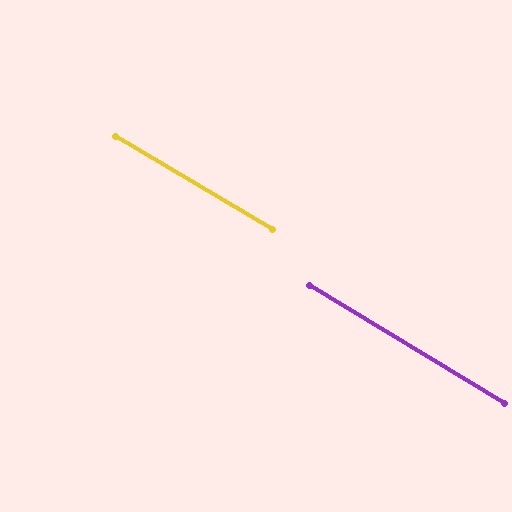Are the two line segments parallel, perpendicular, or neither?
Parallel — their directions differ by only 0.4°.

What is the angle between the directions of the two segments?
Approximately 0 degrees.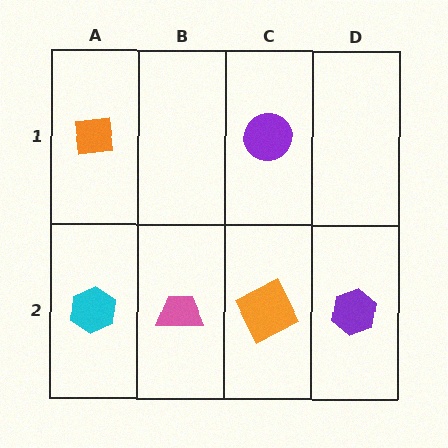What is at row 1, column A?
An orange square.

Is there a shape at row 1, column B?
No, that cell is empty.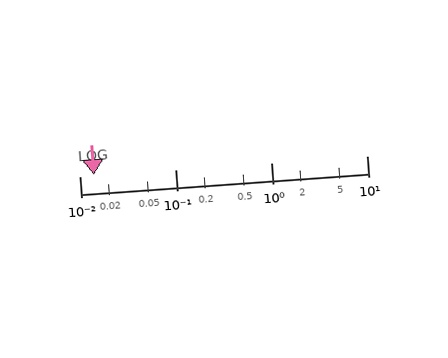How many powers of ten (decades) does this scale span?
The scale spans 3 decades, from 0.01 to 10.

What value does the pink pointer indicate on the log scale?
The pointer indicates approximately 0.014.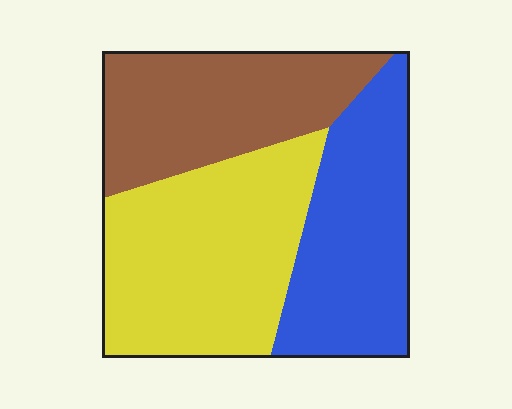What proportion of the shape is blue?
Blue takes up between a quarter and a half of the shape.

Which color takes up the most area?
Yellow, at roughly 40%.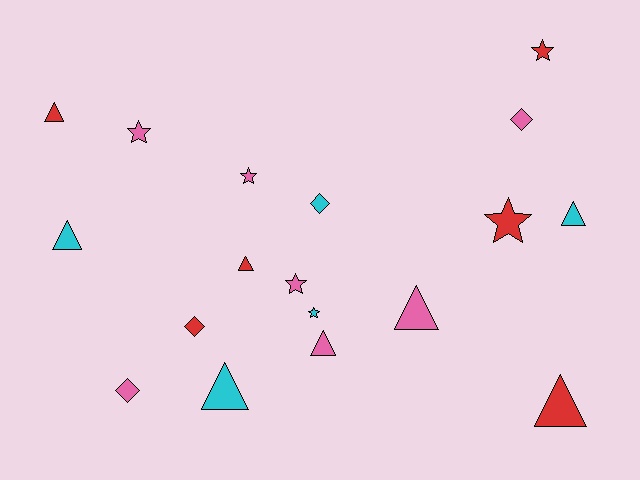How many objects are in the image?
There are 18 objects.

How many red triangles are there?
There are 3 red triangles.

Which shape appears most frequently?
Triangle, with 8 objects.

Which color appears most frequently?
Pink, with 7 objects.